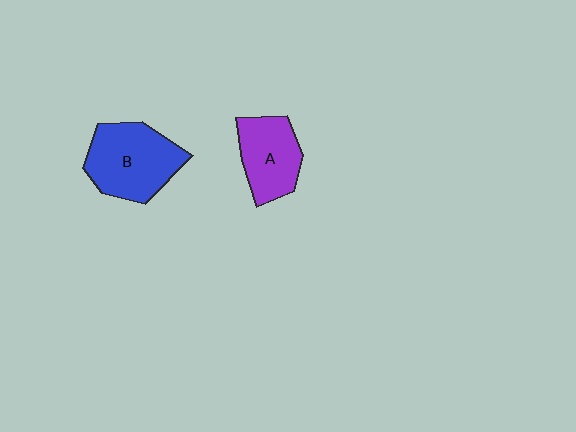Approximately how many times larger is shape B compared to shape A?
Approximately 1.3 times.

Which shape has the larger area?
Shape B (blue).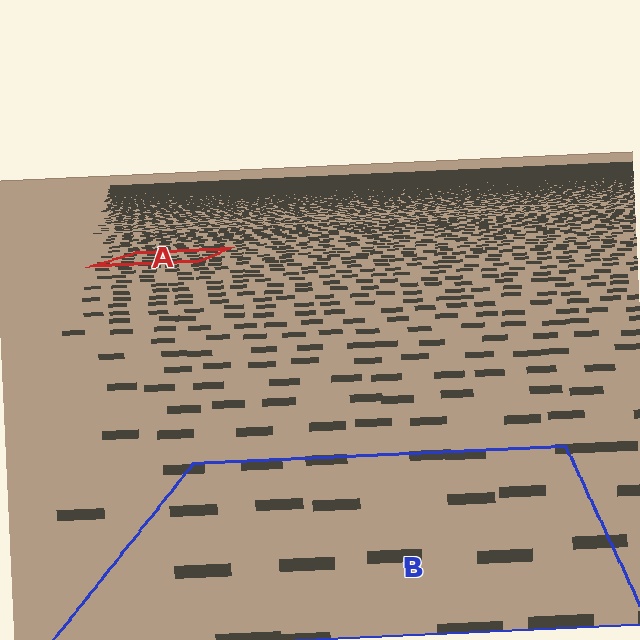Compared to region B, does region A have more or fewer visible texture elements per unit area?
Region A has more texture elements per unit area — they are packed more densely because it is farther away.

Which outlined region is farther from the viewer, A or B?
Region A is farther from the viewer — the texture elements inside it appear smaller and more densely packed.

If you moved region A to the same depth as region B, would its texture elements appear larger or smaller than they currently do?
They would appear larger. At a closer depth, the same texture elements are projected at a bigger on-screen size.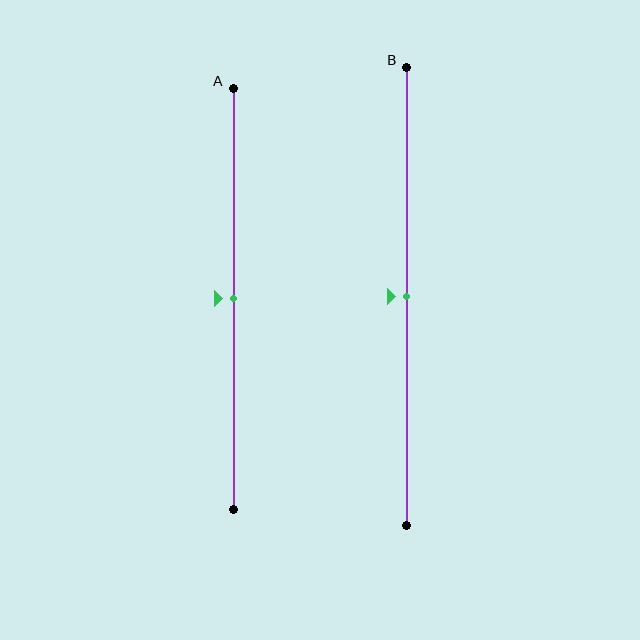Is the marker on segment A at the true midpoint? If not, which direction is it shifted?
Yes, the marker on segment A is at the true midpoint.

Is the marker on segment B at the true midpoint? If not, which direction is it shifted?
Yes, the marker on segment B is at the true midpoint.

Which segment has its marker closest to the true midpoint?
Segment A has its marker closest to the true midpoint.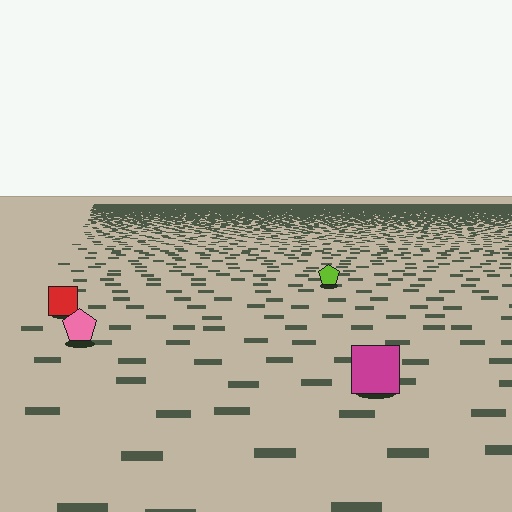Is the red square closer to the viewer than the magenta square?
No. The magenta square is closer — you can tell from the texture gradient: the ground texture is coarser near it.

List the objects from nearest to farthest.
From nearest to farthest: the magenta square, the pink pentagon, the red square, the lime pentagon.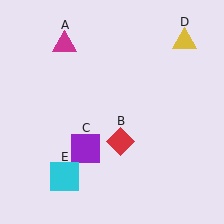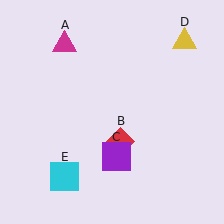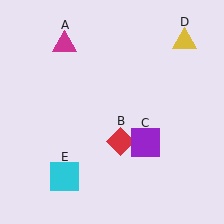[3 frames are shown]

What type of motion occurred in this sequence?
The purple square (object C) rotated counterclockwise around the center of the scene.